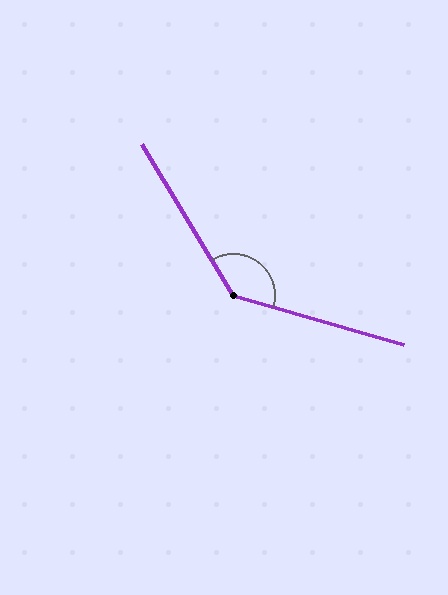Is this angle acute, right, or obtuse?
It is obtuse.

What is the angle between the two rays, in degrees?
Approximately 138 degrees.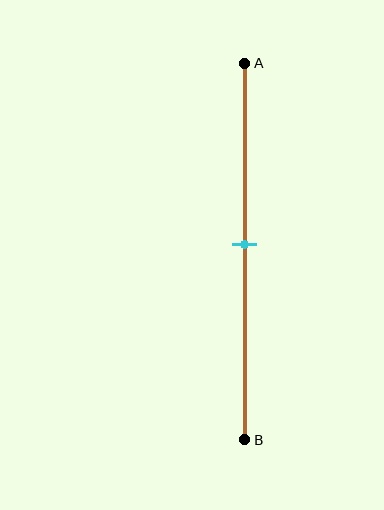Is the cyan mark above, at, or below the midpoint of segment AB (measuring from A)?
The cyan mark is approximately at the midpoint of segment AB.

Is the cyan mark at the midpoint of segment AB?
Yes, the mark is approximately at the midpoint.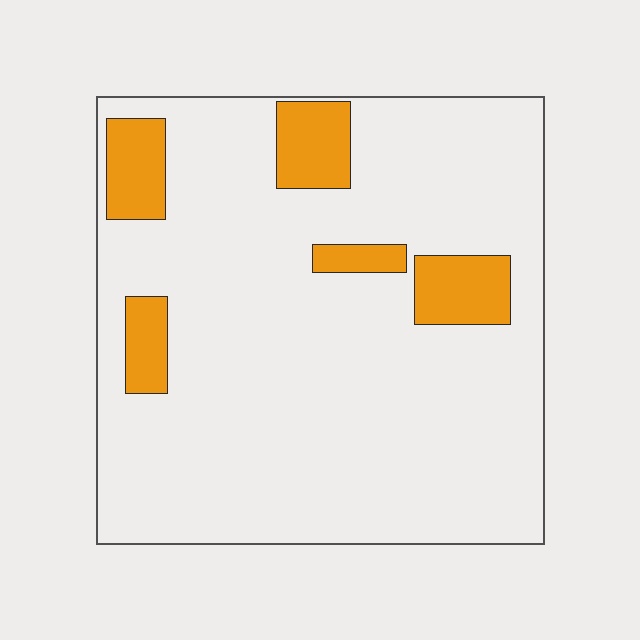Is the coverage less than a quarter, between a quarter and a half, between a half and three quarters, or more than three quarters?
Less than a quarter.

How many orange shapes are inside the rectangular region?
5.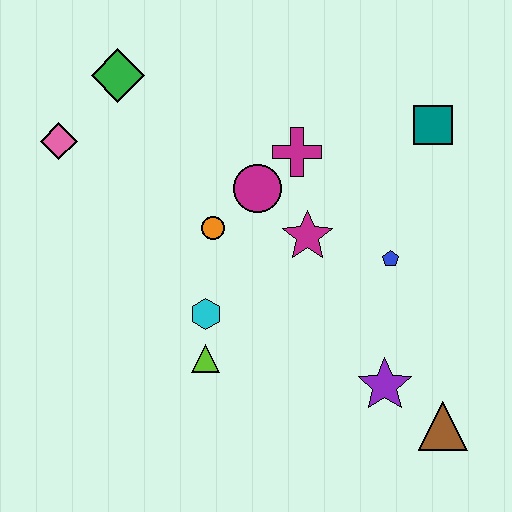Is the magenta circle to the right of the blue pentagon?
No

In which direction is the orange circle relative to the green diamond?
The orange circle is below the green diamond.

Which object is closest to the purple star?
The brown triangle is closest to the purple star.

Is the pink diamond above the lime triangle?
Yes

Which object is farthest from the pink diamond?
The brown triangle is farthest from the pink diamond.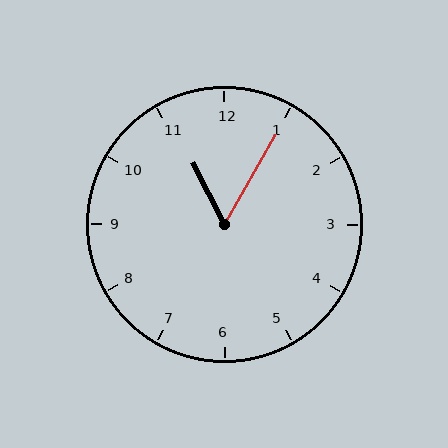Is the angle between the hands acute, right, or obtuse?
It is acute.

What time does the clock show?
11:05.